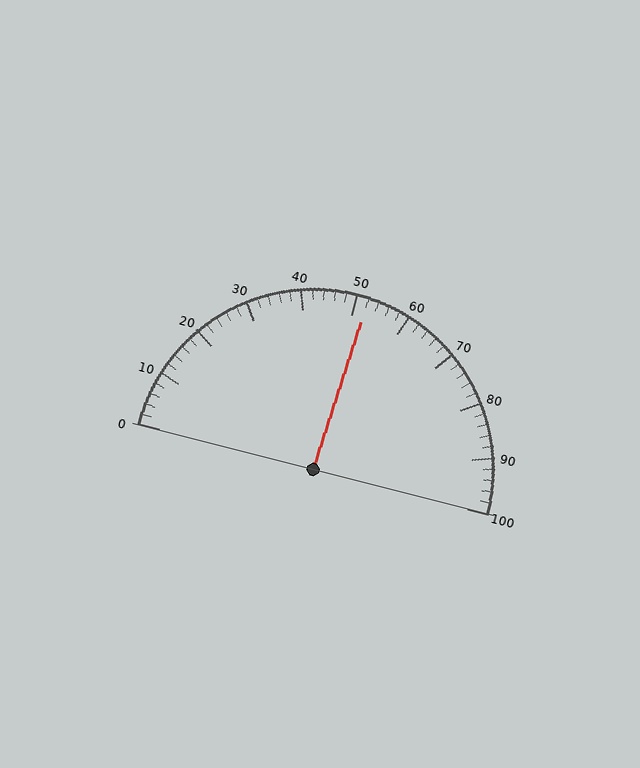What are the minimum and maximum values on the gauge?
The gauge ranges from 0 to 100.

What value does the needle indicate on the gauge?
The needle indicates approximately 52.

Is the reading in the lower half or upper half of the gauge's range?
The reading is in the upper half of the range (0 to 100).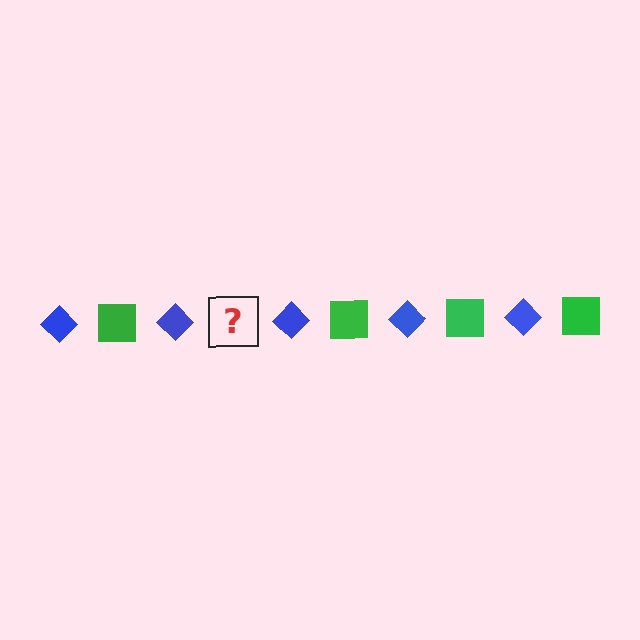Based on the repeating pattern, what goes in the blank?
The blank should be a green square.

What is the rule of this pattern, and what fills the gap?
The rule is that the pattern alternates between blue diamond and green square. The gap should be filled with a green square.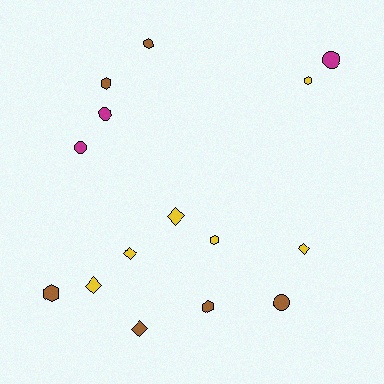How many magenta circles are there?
There are 3 magenta circles.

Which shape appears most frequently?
Hexagon, with 6 objects.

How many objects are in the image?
There are 15 objects.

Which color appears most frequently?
Yellow, with 6 objects.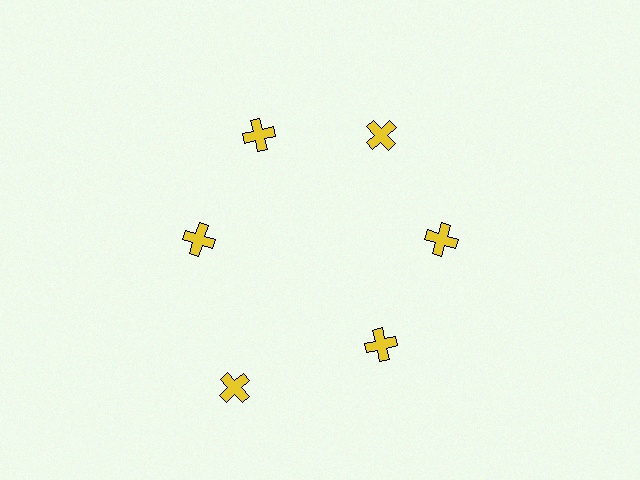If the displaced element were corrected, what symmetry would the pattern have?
It would have 6-fold rotational symmetry — the pattern would map onto itself every 60 degrees.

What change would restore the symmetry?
The symmetry would be restored by moving it inward, back onto the ring so that all 6 crosses sit at equal angles and equal distance from the center.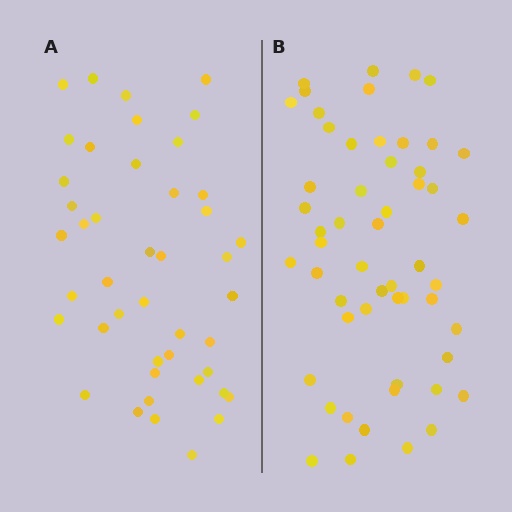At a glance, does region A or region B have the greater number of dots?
Region B (the right region) has more dots.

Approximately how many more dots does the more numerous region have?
Region B has roughly 10 or so more dots than region A.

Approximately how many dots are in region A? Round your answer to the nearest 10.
About 40 dots. (The exact count is 44, which rounds to 40.)